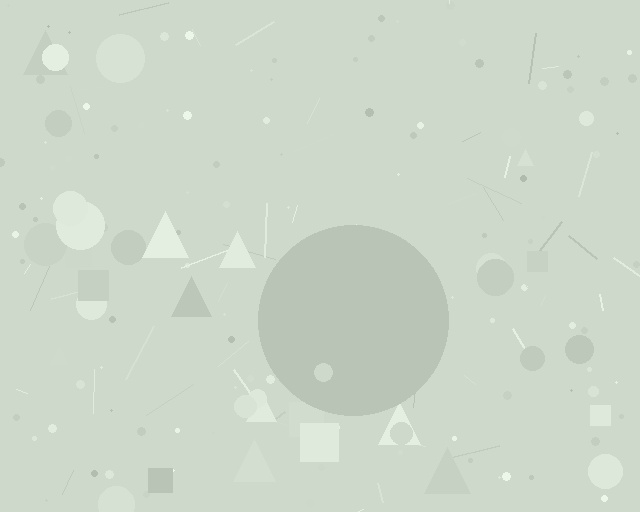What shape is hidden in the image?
A circle is hidden in the image.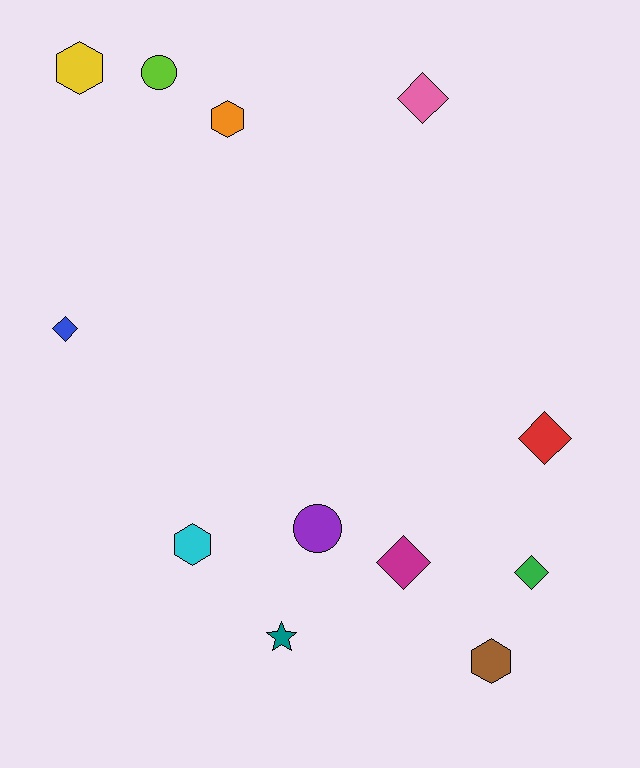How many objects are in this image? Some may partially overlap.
There are 12 objects.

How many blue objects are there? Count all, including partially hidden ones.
There is 1 blue object.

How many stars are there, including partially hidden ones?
There is 1 star.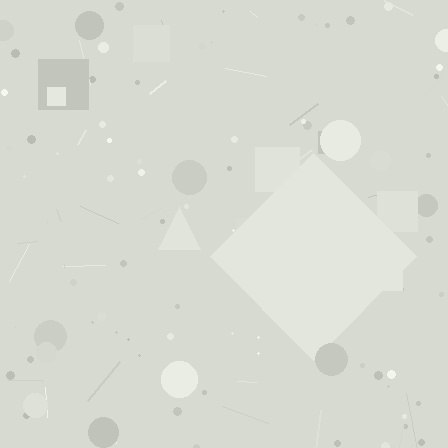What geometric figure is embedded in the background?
A diamond is embedded in the background.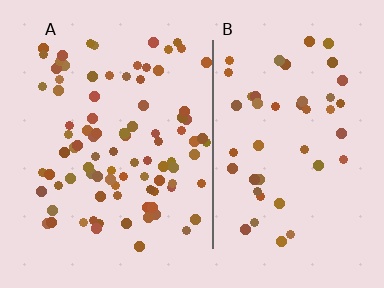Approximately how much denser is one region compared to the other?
Approximately 2.0× — region A over region B.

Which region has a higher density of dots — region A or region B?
A (the left).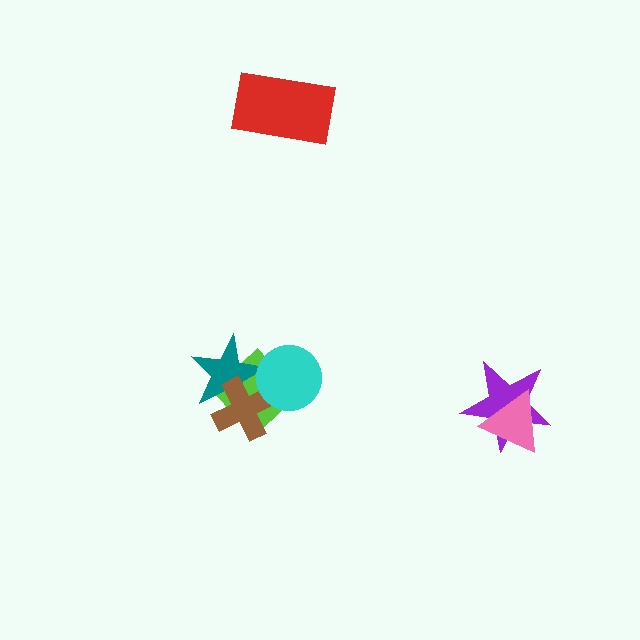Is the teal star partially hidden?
Yes, it is partially covered by another shape.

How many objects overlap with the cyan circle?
3 objects overlap with the cyan circle.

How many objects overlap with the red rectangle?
0 objects overlap with the red rectangle.